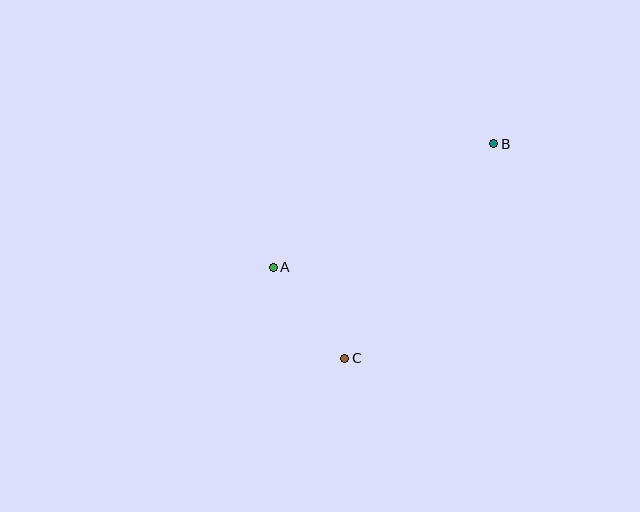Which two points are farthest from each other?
Points B and C are farthest from each other.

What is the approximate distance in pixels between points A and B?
The distance between A and B is approximately 253 pixels.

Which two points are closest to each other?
Points A and C are closest to each other.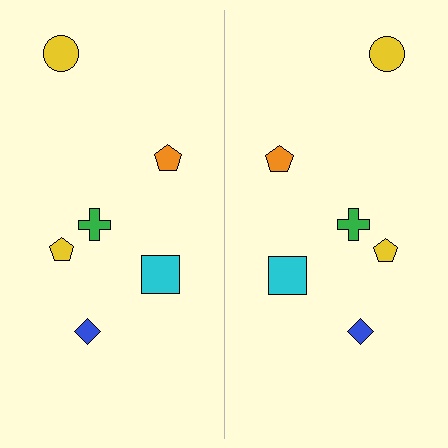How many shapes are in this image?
There are 12 shapes in this image.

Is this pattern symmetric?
Yes, this pattern has bilateral (reflection) symmetry.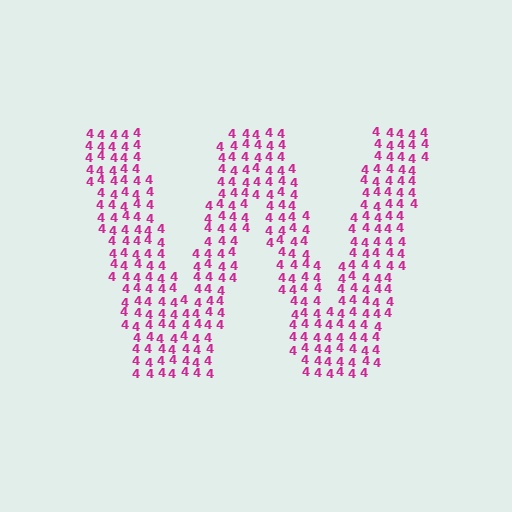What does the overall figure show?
The overall figure shows the letter W.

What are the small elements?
The small elements are digit 4's.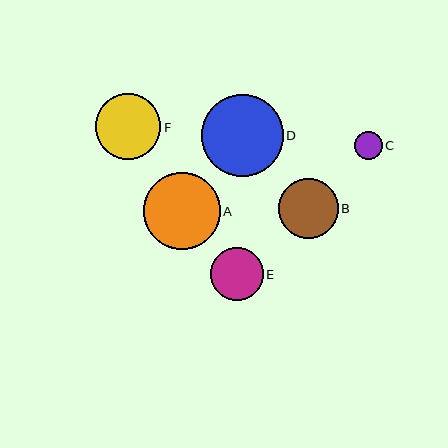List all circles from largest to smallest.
From largest to smallest: D, A, F, B, E, C.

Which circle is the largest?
Circle D is the largest with a size of approximately 82 pixels.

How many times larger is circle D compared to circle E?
Circle D is approximately 1.5 times the size of circle E.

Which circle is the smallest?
Circle C is the smallest with a size of approximately 28 pixels.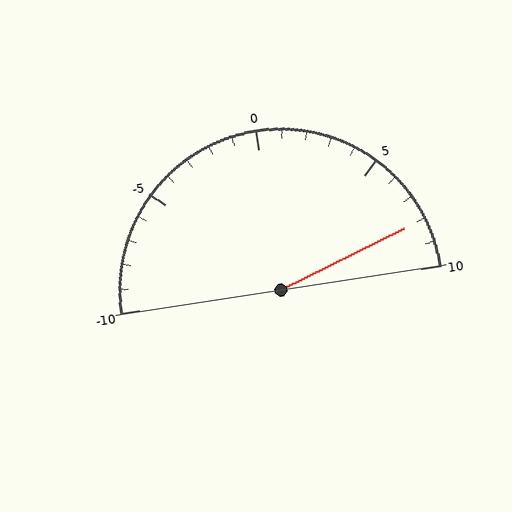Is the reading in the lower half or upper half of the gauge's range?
The reading is in the upper half of the range (-10 to 10).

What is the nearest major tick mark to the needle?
The nearest major tick mark is 10.